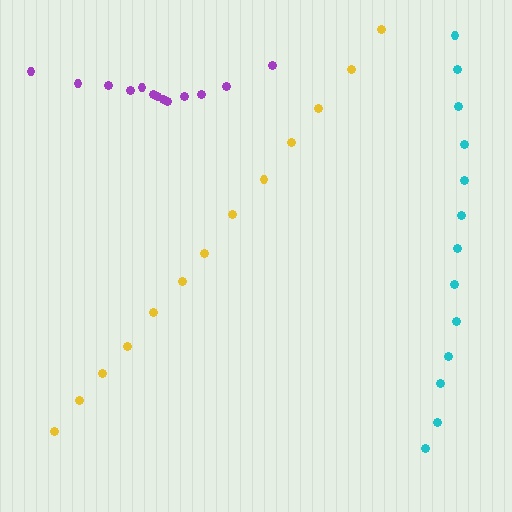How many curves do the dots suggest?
There are 3 distinct paths.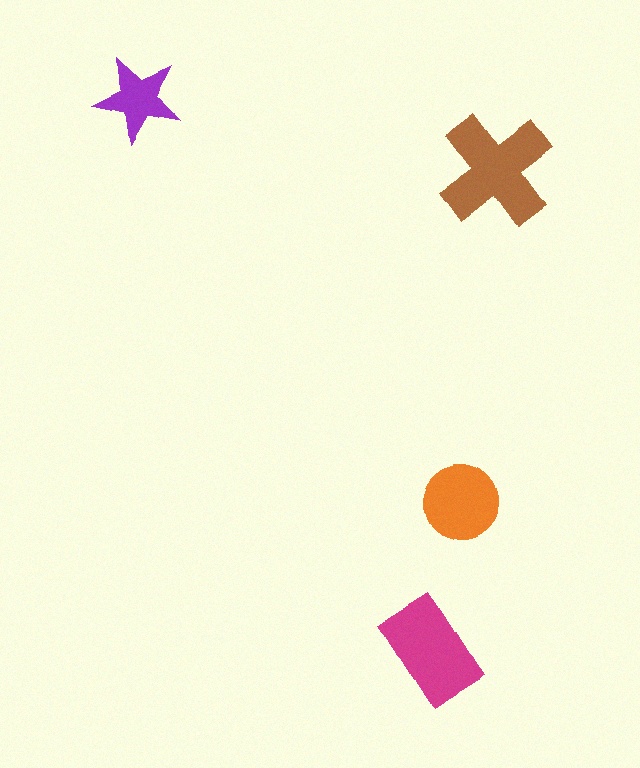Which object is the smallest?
The purple star.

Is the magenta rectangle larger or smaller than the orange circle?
Larger.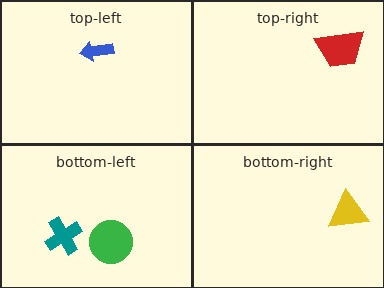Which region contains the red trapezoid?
The top-right region.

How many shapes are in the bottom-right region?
1.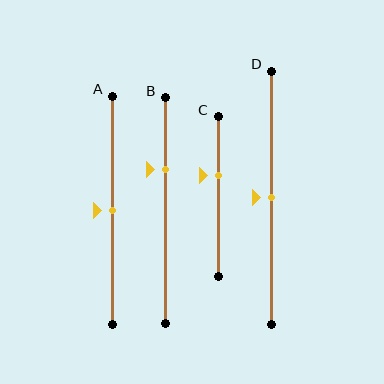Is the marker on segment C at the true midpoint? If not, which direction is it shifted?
No, the marker on segment C is shifted upward by about 14% of the segment length.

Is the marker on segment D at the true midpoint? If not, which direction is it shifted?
Yes, the marker on segment D is at the true midpoint.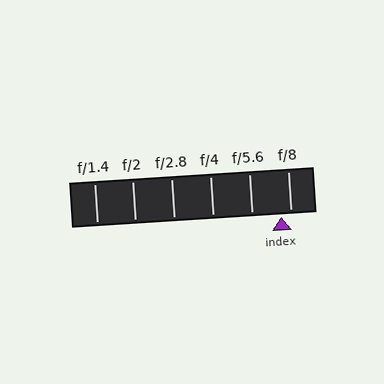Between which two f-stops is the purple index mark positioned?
The index mark is between f/5.6 and f/8.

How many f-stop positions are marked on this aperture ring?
There are 6 f-stop positions marked.